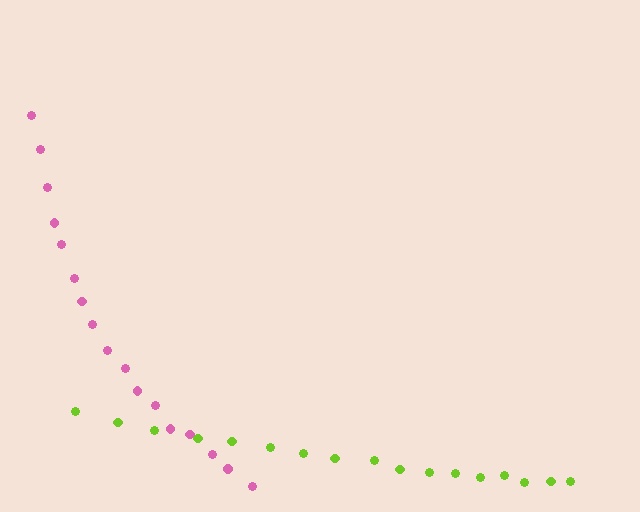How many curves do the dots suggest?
There are 2 distinct paths.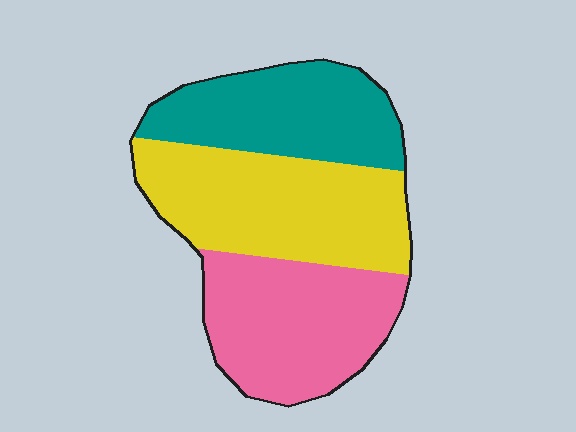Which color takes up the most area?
Yellow, at roughly 40%.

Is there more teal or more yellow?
Yellow.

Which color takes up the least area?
Teal, at roughly 30%.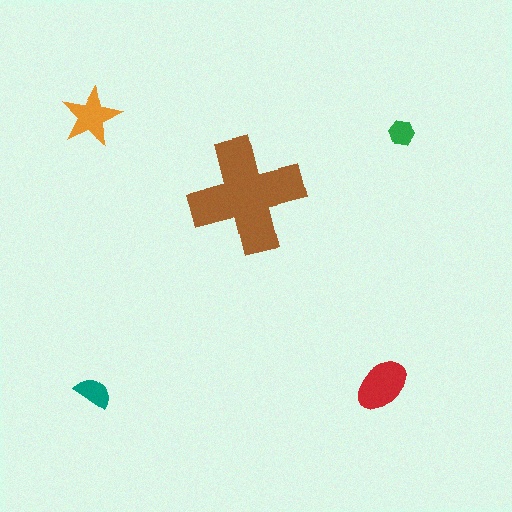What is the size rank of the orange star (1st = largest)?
3rd.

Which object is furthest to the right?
The green hexagon is rightmost.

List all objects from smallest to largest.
The green hexagon, the teal semicircle, the orange star, the red ellipse, the brown cross.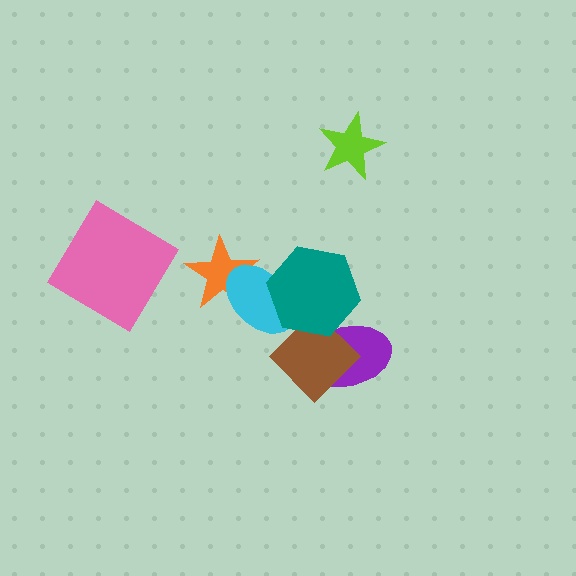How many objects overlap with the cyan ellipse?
2 objects overlap with the cyan ellipse.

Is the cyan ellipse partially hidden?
Yes, it is partially covered by another shape.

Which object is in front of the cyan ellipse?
The teal hexagon is in front of the cyan ellipse.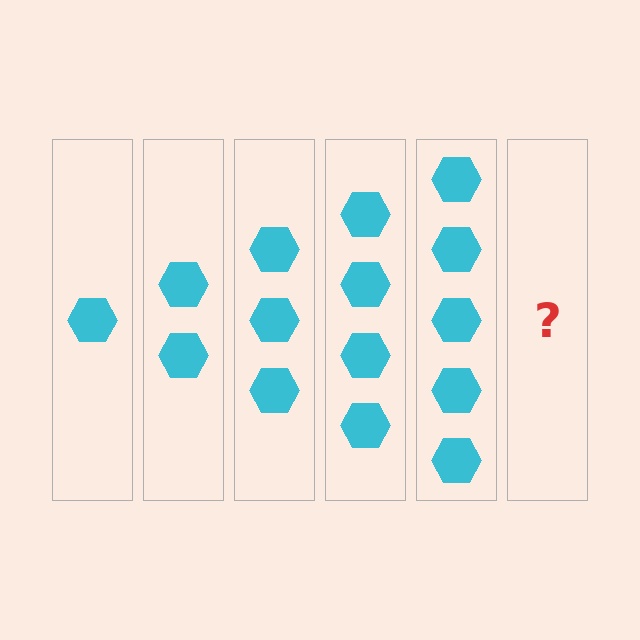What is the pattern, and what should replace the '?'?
The pattern is that each step adds one more hexagon. The '?' should be 6 hexagons.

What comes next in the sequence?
The next element should be 6 hexagons.